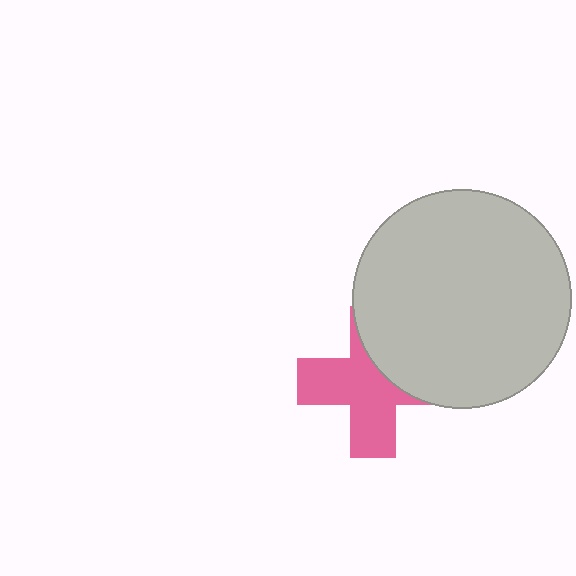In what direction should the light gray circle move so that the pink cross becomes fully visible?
The light gray circle should move toward the upper-right. That is the shortest direction to clear the overlap and leave the pink cross fully visible.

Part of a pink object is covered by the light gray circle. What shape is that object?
It is a cross.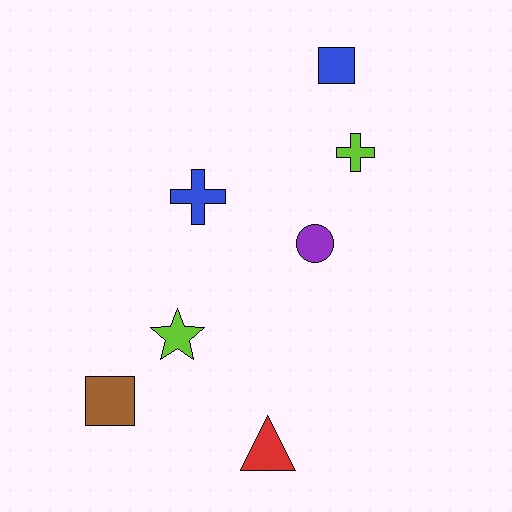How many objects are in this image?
There are 7 objects.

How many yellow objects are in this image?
There are no yellow objects.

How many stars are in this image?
There is 1 star.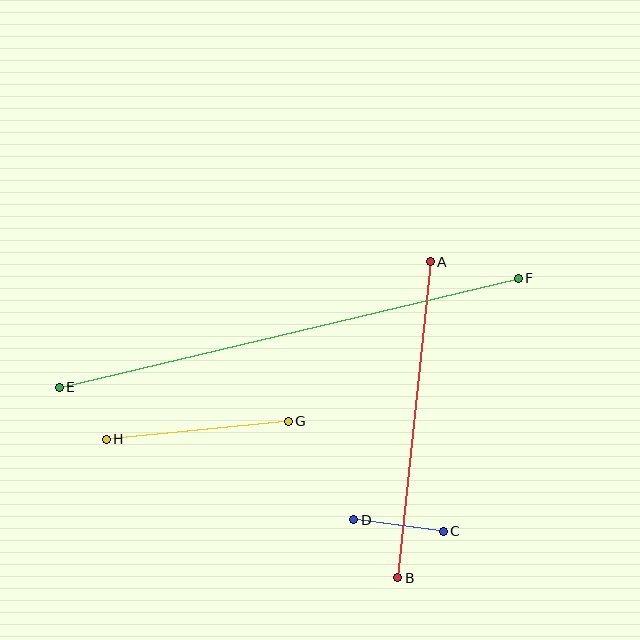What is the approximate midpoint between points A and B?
The midpoint is at approximately (414, 420) pixels.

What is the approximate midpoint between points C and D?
The midpoint is at approximately (399, 525) pixels.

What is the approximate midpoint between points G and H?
The midpoint is at approximately (197, 430) pixels.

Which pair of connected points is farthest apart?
Points E and F are farthest apart.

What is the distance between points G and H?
The distance is approximately 183 pixels.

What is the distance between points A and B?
The distance is approximately 318 pixels.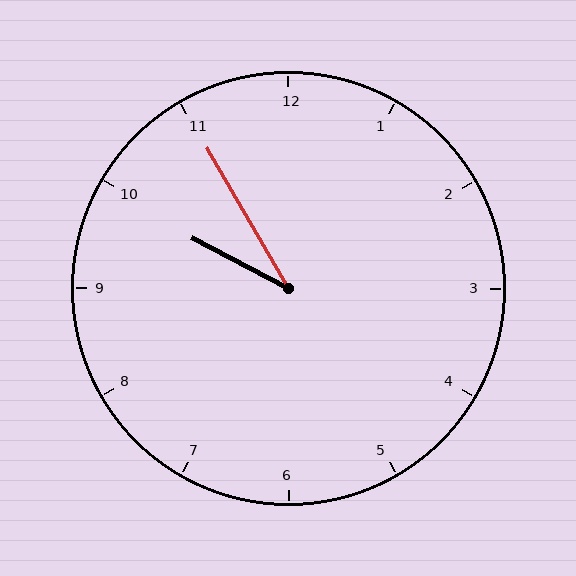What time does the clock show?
9:55.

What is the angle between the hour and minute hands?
Approximately 32 degrees.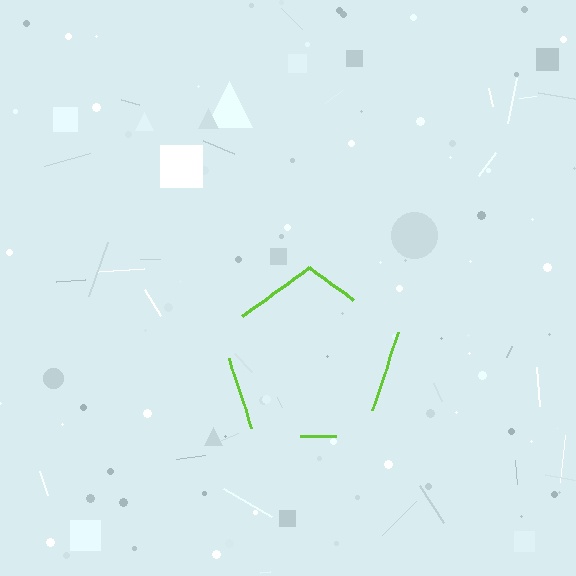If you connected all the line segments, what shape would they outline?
They would outline a pentagon.